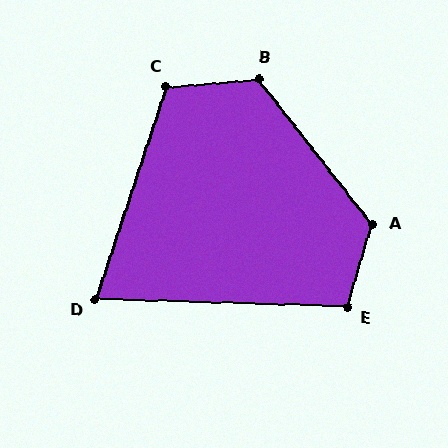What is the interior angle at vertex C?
Approximately 113 degrees (obtuse).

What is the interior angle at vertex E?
Approximately 105 degrees (obtuse).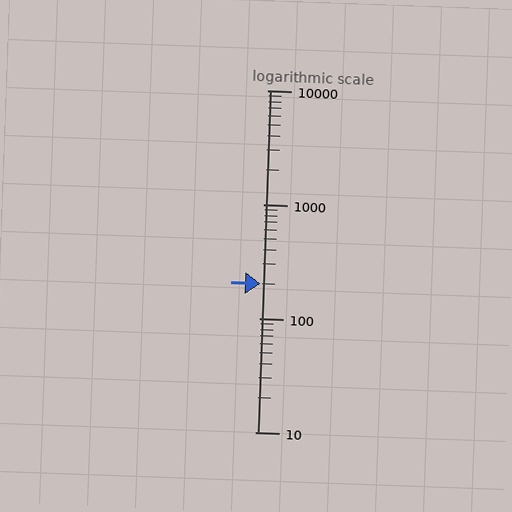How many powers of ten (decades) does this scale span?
The scale spans 3 decades, from 10 to 10000.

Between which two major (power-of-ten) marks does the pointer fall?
The pointer is between 100 and 1000.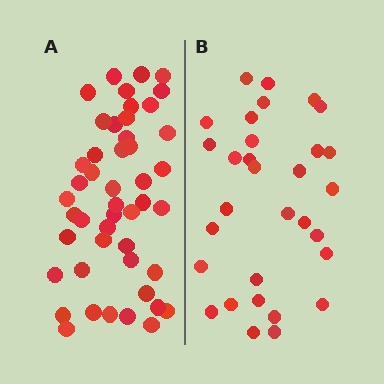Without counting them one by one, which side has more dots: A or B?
Region A (the left region) has more dots.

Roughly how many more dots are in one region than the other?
Region A has approximately 15 more dots than region B.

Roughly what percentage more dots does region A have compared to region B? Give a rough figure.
About 50% more.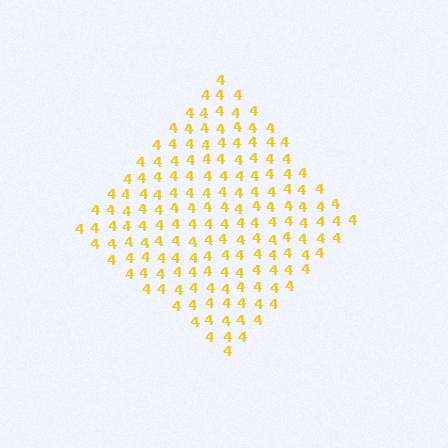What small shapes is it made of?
It is made of small digit 4's.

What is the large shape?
The large shape is a diamond.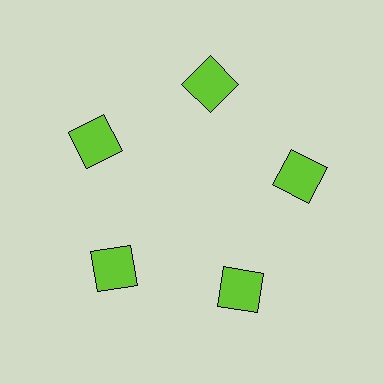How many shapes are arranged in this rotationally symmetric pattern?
There are 5 shapes, arranged in 5 groups of 1.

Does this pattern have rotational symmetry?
Yes, this pattern has 5-fold rotational symmetry. It looks the same after rotating 72 degrees around the center.